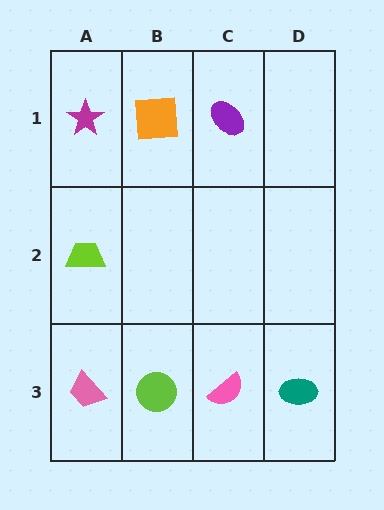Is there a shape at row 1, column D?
No, that cell is empty.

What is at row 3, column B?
A lime circle.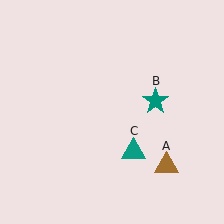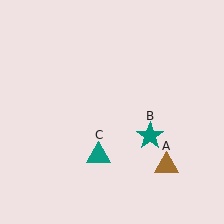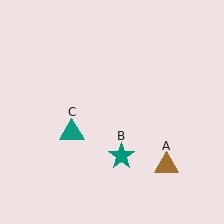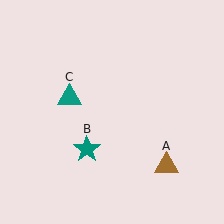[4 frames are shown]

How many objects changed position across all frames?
2 objects changed position: teal star (object B), teal triangle (object C).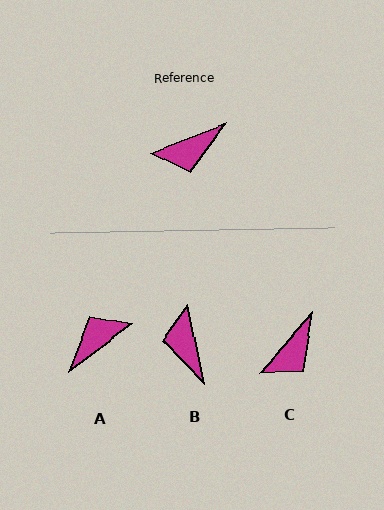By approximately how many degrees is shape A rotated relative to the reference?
Approximately 165 degrees clockwise.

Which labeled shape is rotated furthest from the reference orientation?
A, about 165 degrees away.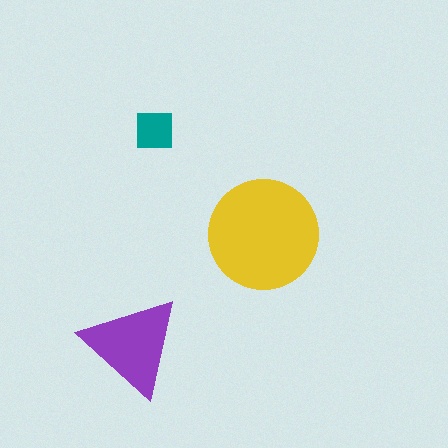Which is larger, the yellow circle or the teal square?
The yellow circle.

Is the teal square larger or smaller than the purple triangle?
Smaller.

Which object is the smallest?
The teal square.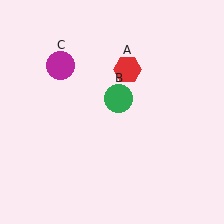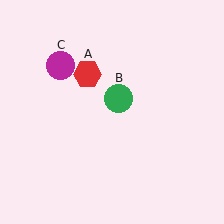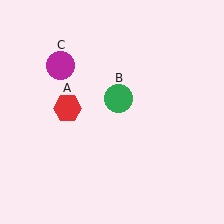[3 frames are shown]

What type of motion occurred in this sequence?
The red hexagon (object A) rotated counterclockwise around the center of the scene.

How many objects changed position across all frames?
1 object changed position: red hexagon (object A).